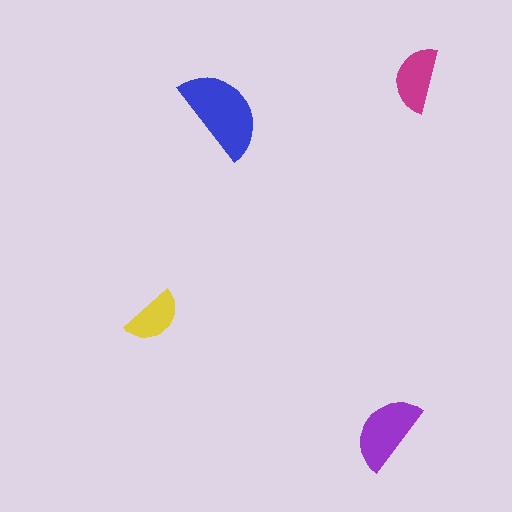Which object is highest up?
The magenta semicircle is topmost.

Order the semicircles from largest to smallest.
the blue one, the purple one, the magenta one, the yellow one.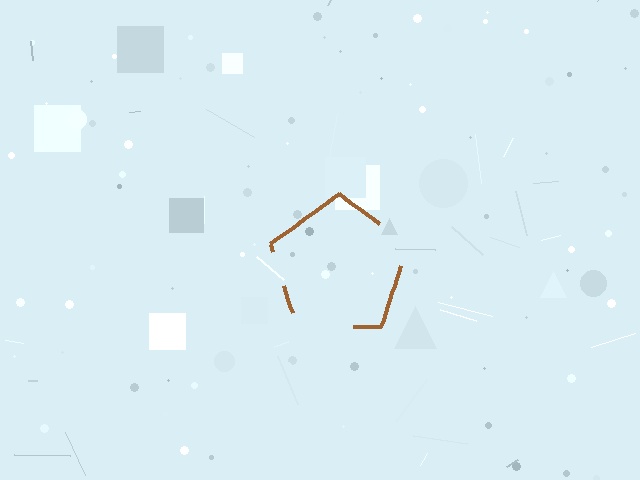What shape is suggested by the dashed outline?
The dashed outline suggests a pentagon.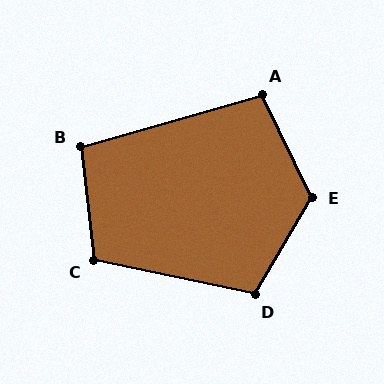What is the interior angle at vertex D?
Approximately 109 degrees (obtuse).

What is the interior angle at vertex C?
Approximately 108 degrees (obtuse).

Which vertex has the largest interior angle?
E, at approximately 124 degrees.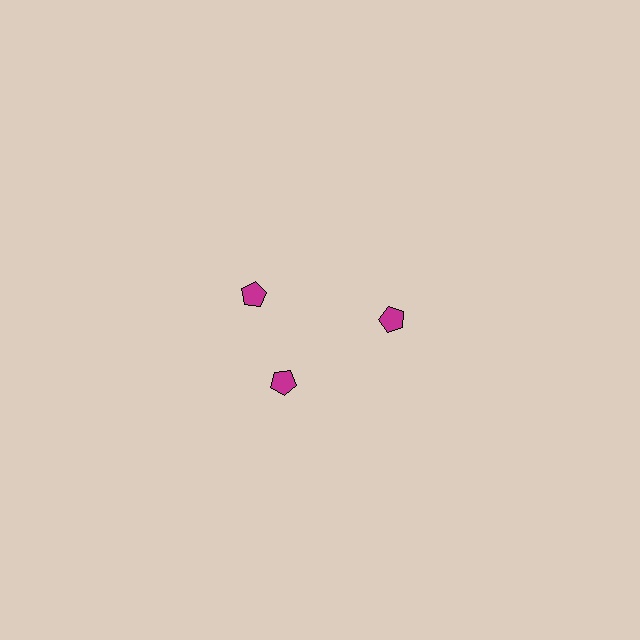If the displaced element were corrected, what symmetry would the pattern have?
It would have 3-fold rotational symmetry — the pattern would map onto itself every 120 degrees.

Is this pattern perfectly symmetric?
No. The 3 magenta pentagons are arranged in a ring, but one element near the 11 o'clock position is rotated out of alignment along the ring, breaking the 3-fold rotational symmetry.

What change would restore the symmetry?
The symmetry would be restored by rotating it back into even spacing with its neighbors so that all 3 pentagons sit at equal angles and equal distance from the center.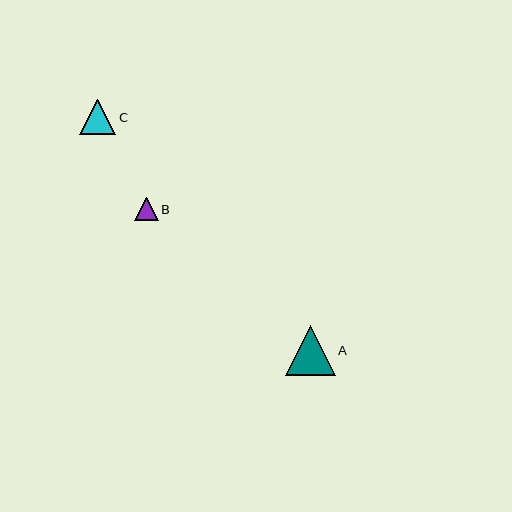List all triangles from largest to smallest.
From largest to smallest: A, C, B.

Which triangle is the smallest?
Triangle B is the smallest with a size of approximately 23 pixels.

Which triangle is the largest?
Triangle A is the largest with a size of approximately 50 pixels.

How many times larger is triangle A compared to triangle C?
Triangle A is approximately 1.4 times the size of triangle C.